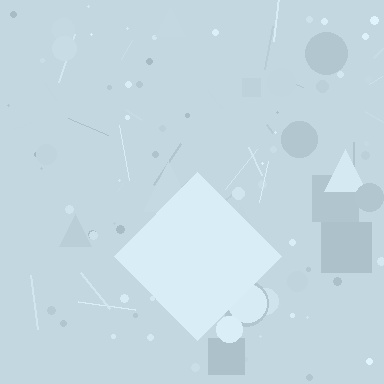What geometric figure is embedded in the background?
A diamond is embedded in the background.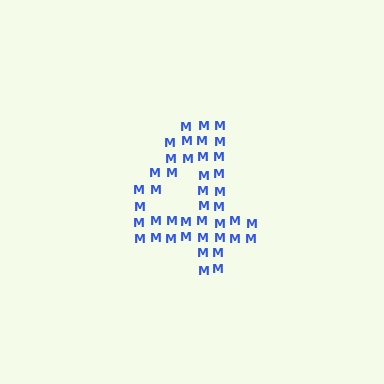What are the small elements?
The small elements are letter M's.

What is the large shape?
The large shape is the digit 4.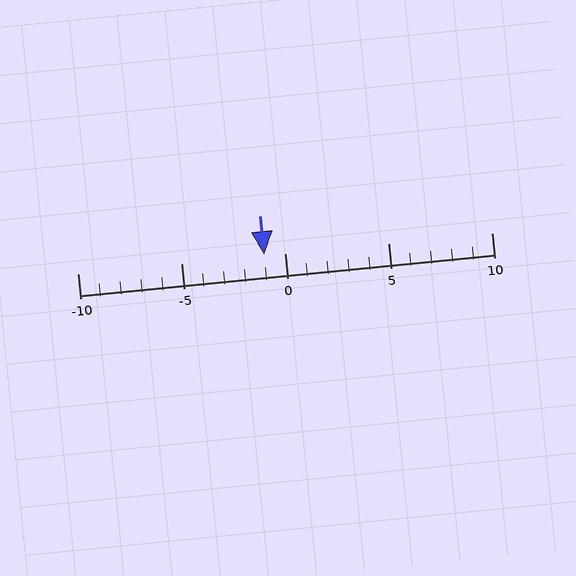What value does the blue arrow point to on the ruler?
The blue arrow points to approximately -1.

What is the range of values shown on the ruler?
The ruler shows values from -10 to 10.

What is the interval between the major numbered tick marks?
The major tick marks are spaced 5 units apart.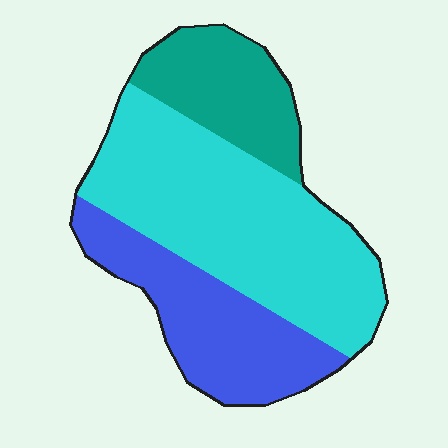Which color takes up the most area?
Cyan, at roughly 50%.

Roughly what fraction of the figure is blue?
Blue covers around 30% of the figure.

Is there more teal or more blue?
Blue.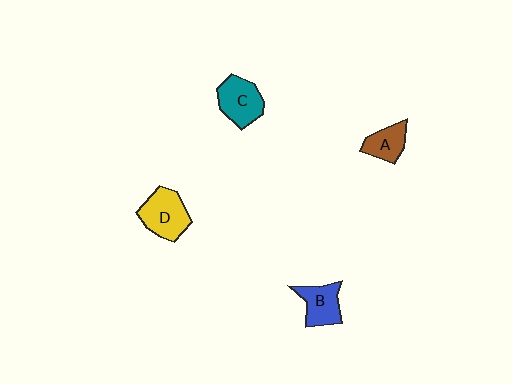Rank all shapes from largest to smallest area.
From largest to smallest: D (yellow), C (teal), B (blue), A (brown).